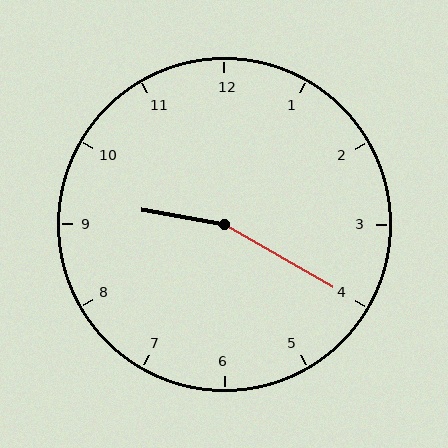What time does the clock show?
9:20.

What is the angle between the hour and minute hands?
Approximately 160 degrees.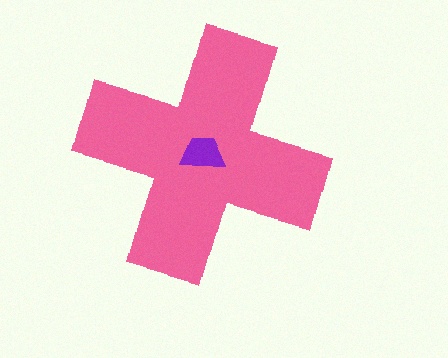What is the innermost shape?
The purple trapezoid.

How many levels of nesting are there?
2.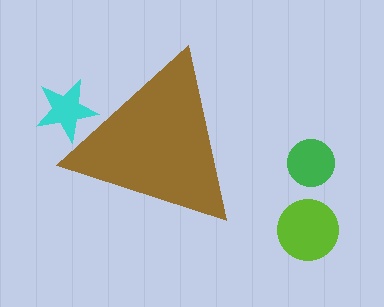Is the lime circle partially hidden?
No, the lime circle is fully visible.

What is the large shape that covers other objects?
A brown triangle.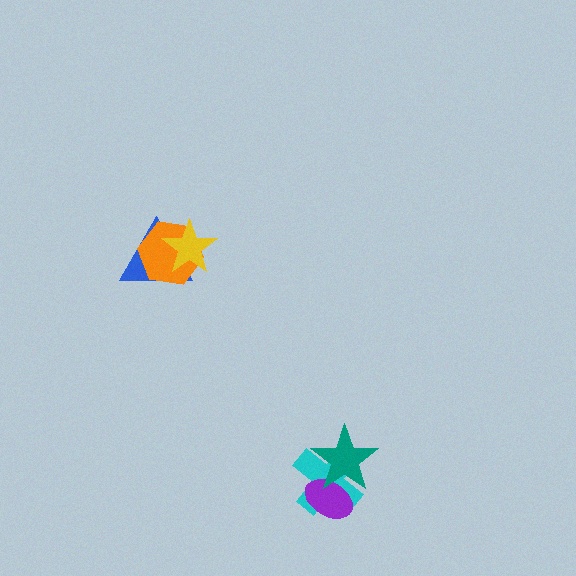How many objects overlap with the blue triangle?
2 objects overlap with the blue triangle.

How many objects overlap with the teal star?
2 objects overlap with the teal star.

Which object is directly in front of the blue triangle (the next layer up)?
The orange hexagon is directly in front of the blue triangle.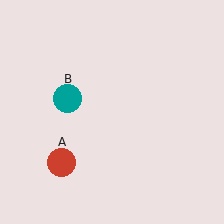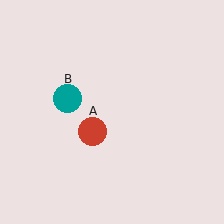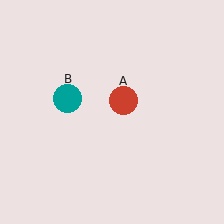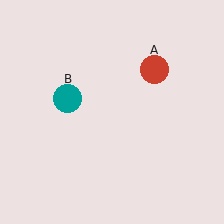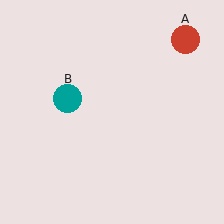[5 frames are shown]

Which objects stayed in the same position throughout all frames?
Teal circle (object B) remained stationary.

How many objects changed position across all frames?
1 object changed position: red circle (object A).